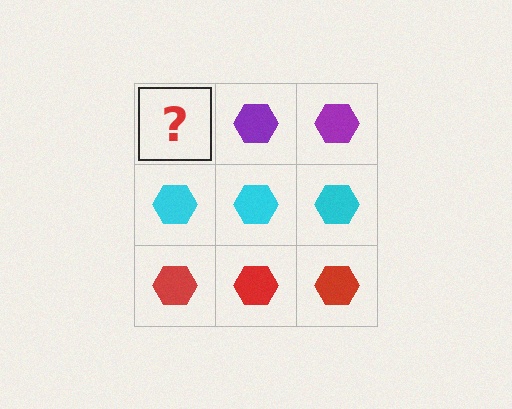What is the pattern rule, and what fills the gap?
The rule is that each row has a consistent color. The gap should be filled with a purple hexagon.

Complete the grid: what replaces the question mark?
The question mark should be replaced with a purple hexagon.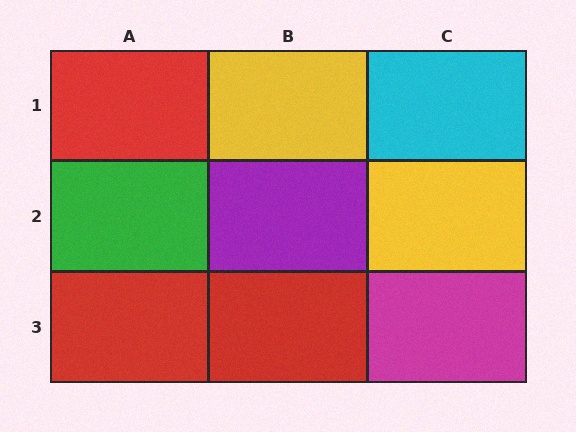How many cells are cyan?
1 cell is cyan.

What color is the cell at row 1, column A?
Red.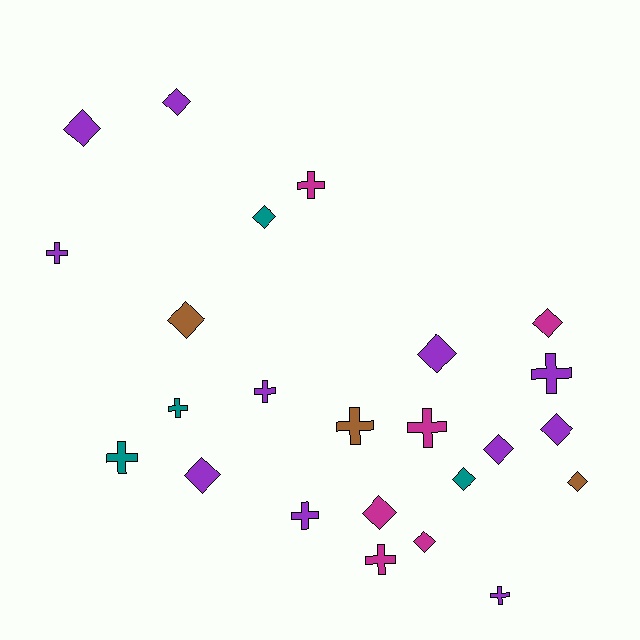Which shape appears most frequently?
Diamond, with 13 objects.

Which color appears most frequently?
Purple, with 11 objects.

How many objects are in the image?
There are 24 objects.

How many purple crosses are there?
There are 5 purple crosses.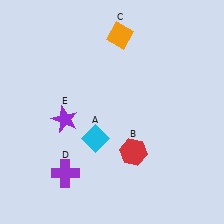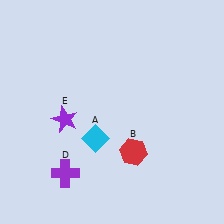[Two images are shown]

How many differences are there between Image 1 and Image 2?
There is 1 difference between the two images.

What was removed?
The orange diamond (C) was removed in Image 2.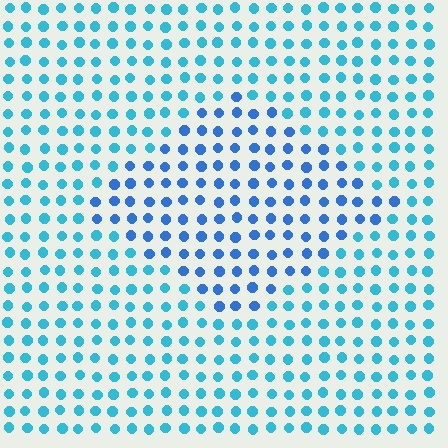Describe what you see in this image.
The image is filled with small cyan elements in a uniform arrangement. A diamond-shaped region is visible where the elements are tinted to a slightly different hue, forming a subtle color boundary.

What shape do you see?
I see a diamond.